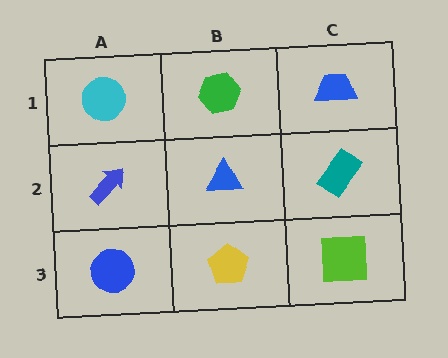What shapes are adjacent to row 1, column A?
A blue arrow (row 2, column A), a green hexagon (row 1, column B).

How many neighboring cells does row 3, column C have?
2.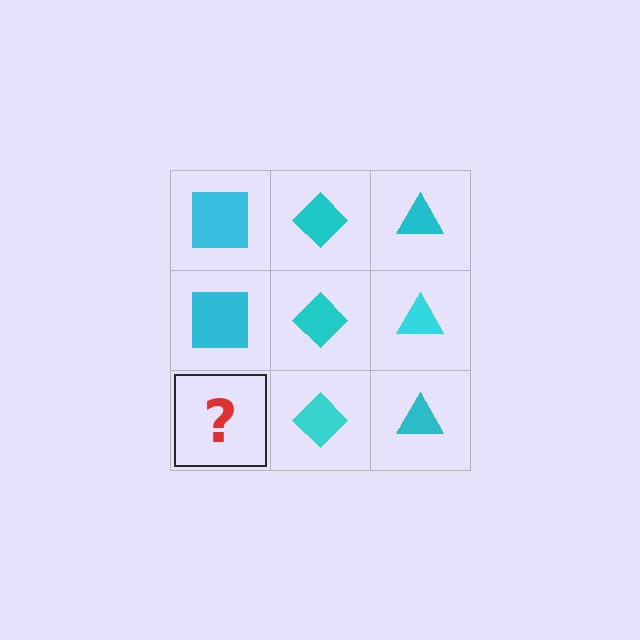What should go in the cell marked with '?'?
The missing cell should contain a cyan square.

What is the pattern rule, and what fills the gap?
The rule is that each column has a consistent shape. The gap should be filled with a cyan square.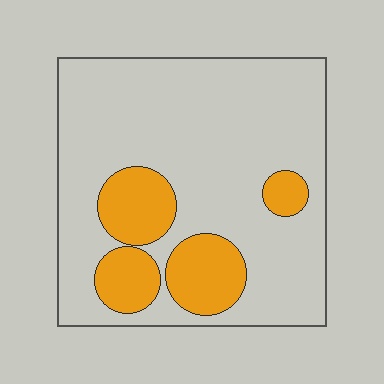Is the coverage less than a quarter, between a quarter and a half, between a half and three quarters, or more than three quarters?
Less than a quarter.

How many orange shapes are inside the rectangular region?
4.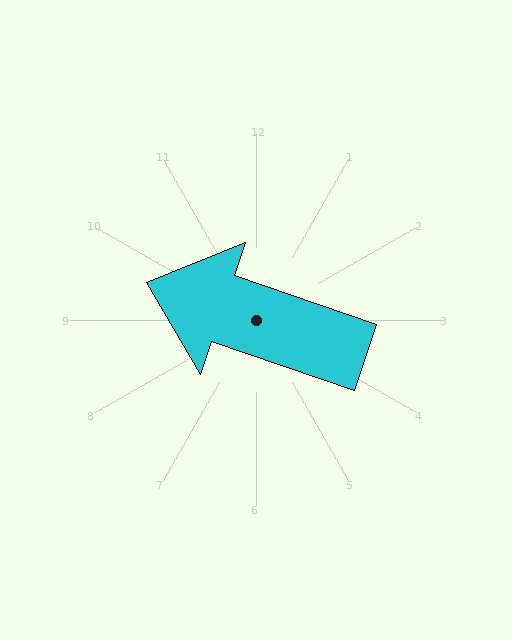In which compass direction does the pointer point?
West.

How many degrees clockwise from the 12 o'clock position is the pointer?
Approximately 289 degrees.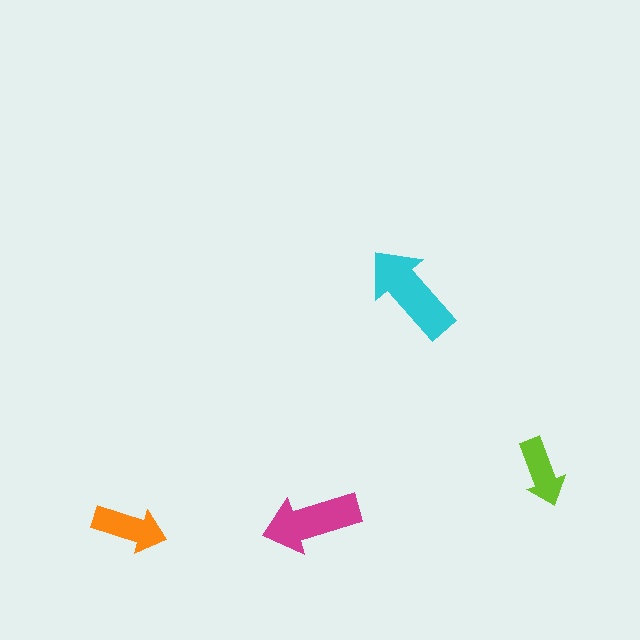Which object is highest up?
The cyan arrow is topmost.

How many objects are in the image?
There are 4 objects in the image.